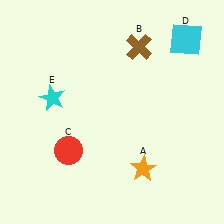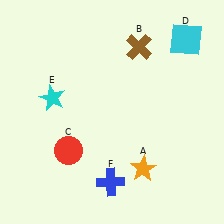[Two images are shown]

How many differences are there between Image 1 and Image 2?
There is 1 difference between the two images.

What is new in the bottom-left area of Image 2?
A blue cross (F) was added in the bottom-left area of Image 2.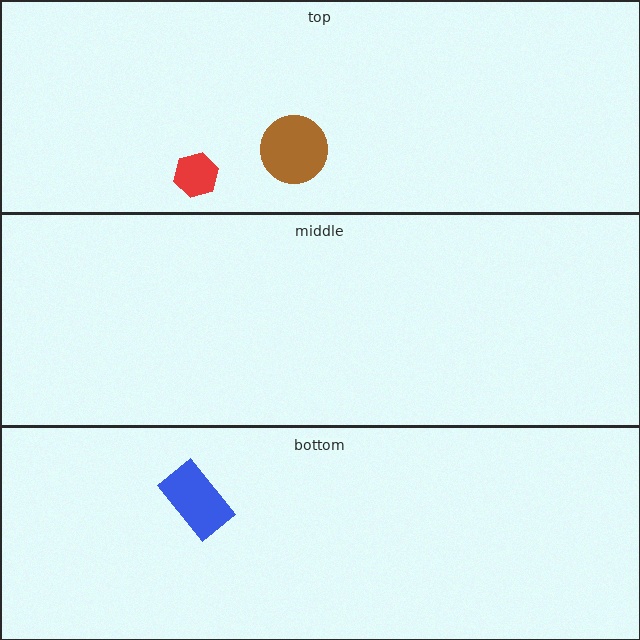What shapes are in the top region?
The brown circle, the red hexagon.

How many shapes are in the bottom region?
1.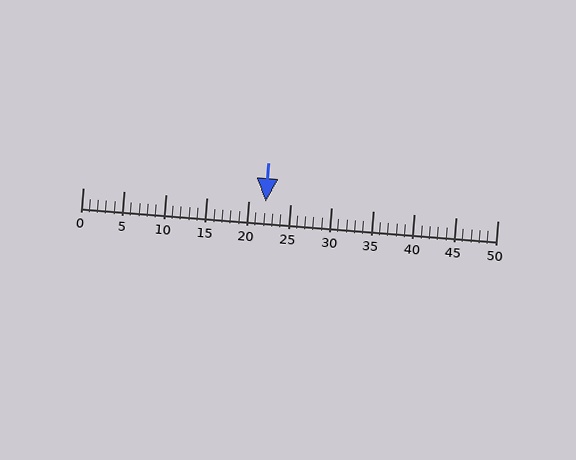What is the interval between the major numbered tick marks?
The major tick marks are spaced 5 units apart.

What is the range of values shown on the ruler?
The ruler shows values from 0 to 50.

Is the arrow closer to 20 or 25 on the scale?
The arrow is closer to 20.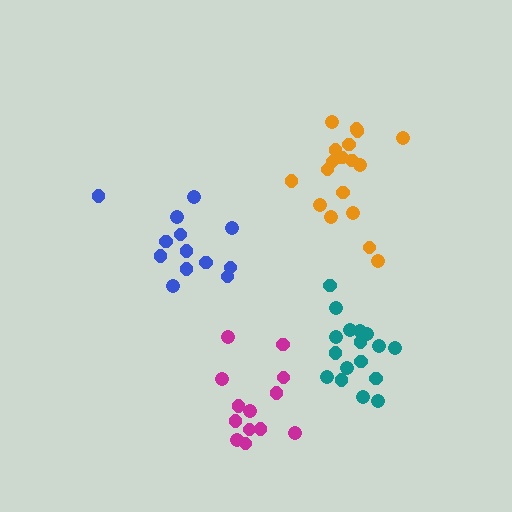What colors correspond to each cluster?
The clusters are colored: teal, magenta, orange, blue.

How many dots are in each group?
Group 1: 17 dots, Group 2: 13 dots, Group 3: 18 dots, Group 4: 13 dots (61 total).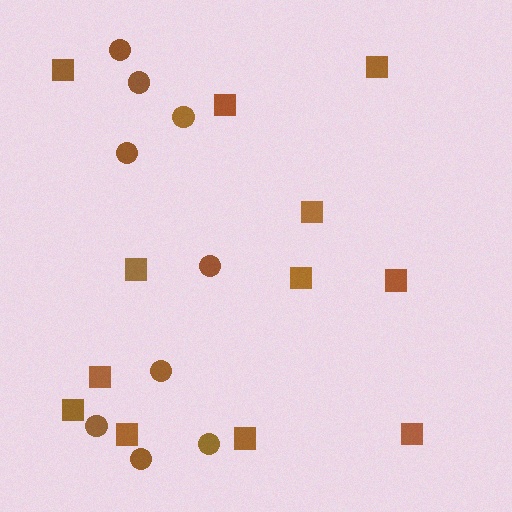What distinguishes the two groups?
There are 2 groups: one group of squares (12) and one group of circles (9).